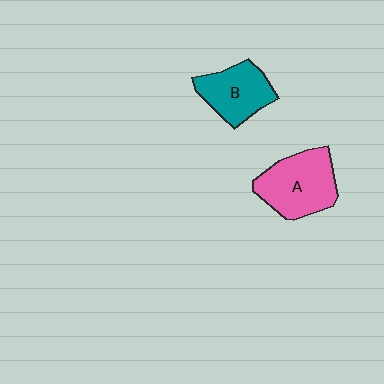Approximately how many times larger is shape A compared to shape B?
Approximately 1.3 times.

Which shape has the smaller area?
Shape B (teal).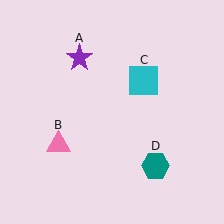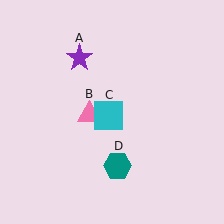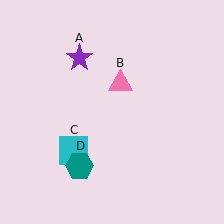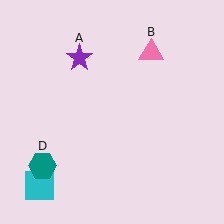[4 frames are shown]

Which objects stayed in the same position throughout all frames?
Purple star (object A) remained stationary.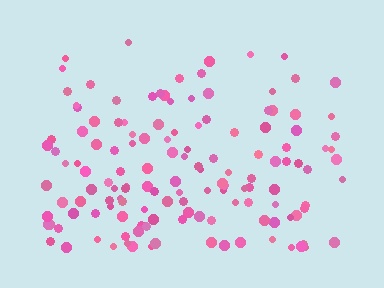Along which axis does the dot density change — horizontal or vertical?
Vertical.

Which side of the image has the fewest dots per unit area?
The top.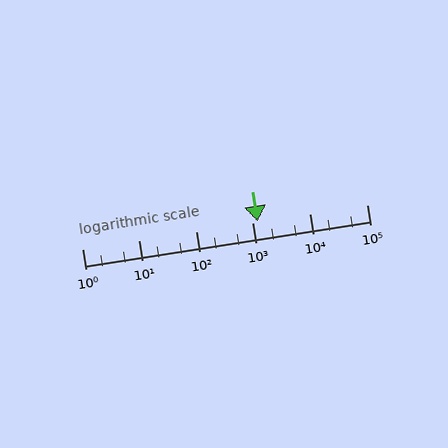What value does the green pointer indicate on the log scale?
The pointer indicates approximately 1200.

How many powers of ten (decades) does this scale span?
The scale spans 5 decades, from 1 to 100000.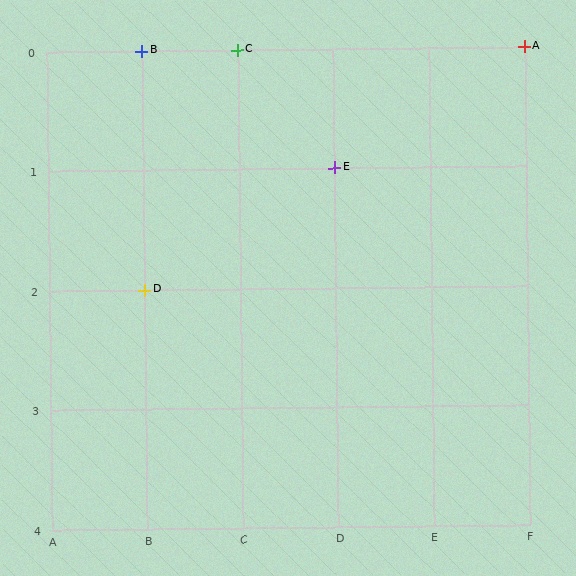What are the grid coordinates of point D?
Point D is at grid coordinates (B, 2).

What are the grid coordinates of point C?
Point C is at grid coordinates (C, 0).